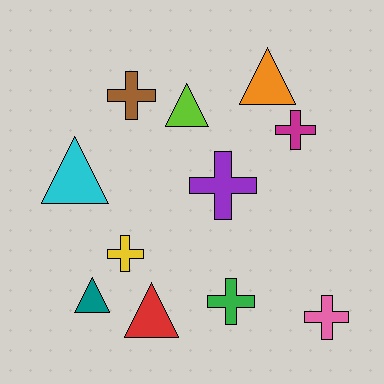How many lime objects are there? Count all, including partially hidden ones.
There is 1 lime object.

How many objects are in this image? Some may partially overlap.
There are 11 objects.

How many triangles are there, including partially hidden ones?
There are 5 triangles.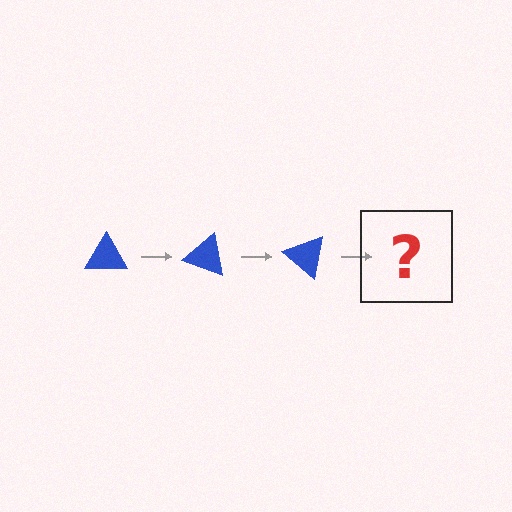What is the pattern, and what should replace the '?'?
The pattern is that the triangle rotates 20 degrees each step. The '?' should be a blue triangle rotated 60 degrees.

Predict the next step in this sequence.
The next step is a blue triangle rotated 60 degrees.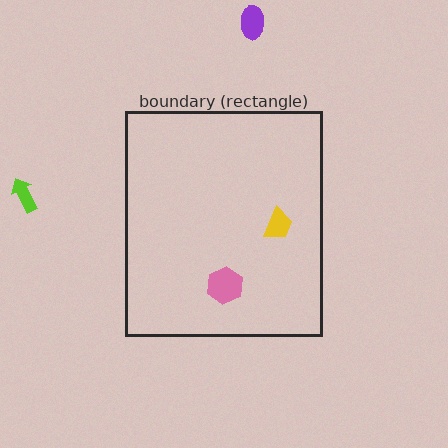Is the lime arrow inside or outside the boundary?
Outside.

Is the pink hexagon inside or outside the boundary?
Inside.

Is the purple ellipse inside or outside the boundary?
Outside.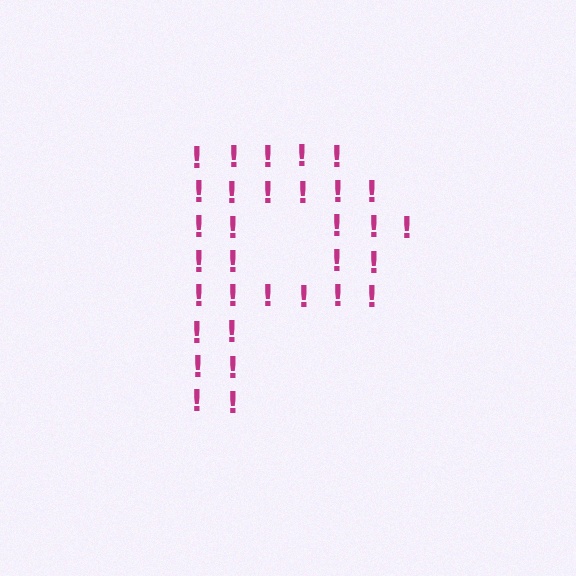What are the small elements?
The small elements are exclamation marks.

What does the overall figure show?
The overall figure shows the letter P.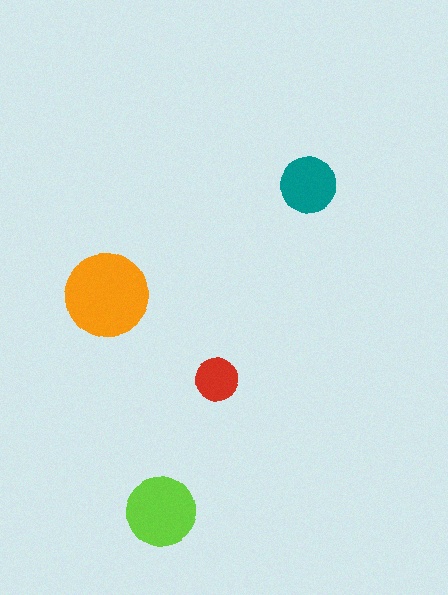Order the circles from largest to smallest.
the orange one, the lime one, the teal one, the red one.